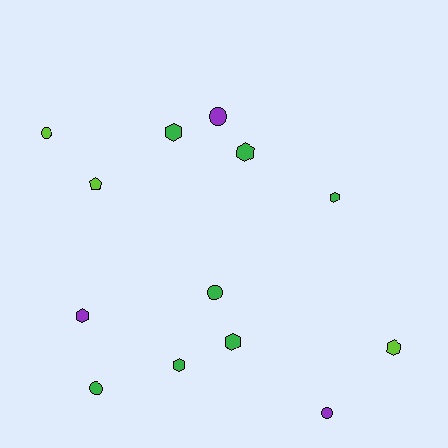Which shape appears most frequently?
Hexagon, with 7 objects.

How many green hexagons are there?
There are 5 green hexagons.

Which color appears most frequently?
Green, with 7 objects.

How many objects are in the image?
There are 13 objects.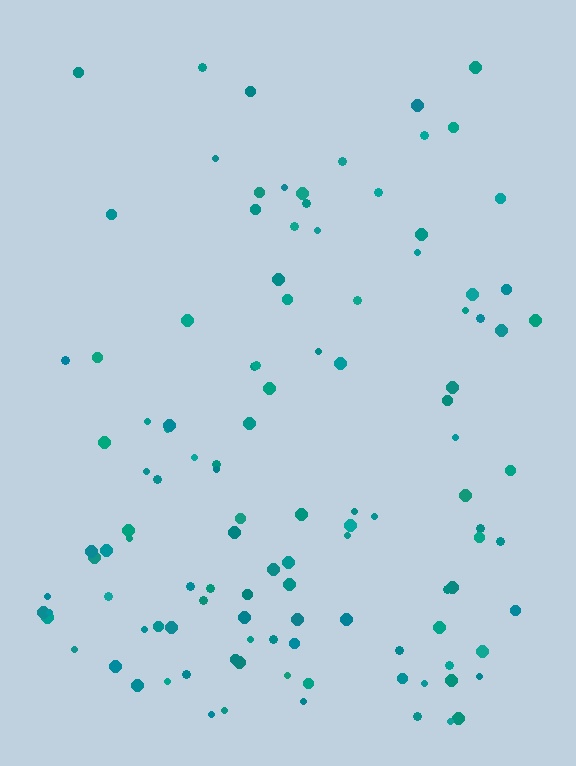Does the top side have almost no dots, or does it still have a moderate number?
Still a moderate number, just noticeably fewer than the bottom.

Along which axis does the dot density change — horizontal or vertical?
Vertical.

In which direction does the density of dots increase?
From top to bottom, with the bottom side densest.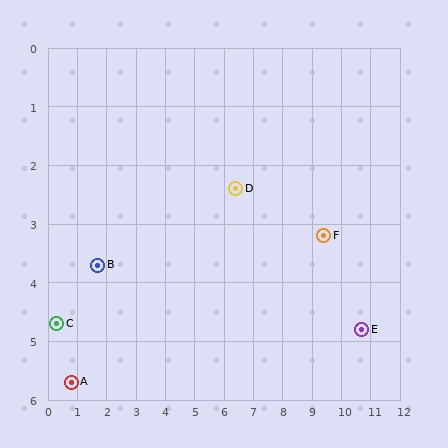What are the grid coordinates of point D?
Point D is at approximately (6.4, 2.4).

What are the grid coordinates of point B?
Point B is at approximately (1.7, 3.7).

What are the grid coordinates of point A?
Point A is at approximately (0.8, 5.7).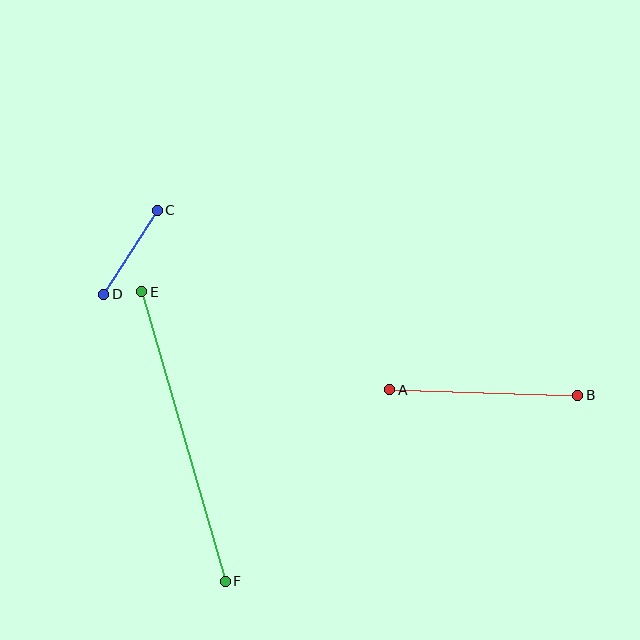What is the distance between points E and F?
The distance is approximately 301 pixels.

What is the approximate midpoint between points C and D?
The midpoint is at approximately (130, 252) pixels.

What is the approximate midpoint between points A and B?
The midpoint is at approximately (484, 392) pixels.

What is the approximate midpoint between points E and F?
The midpoint is at approximately (184, 437) pixels.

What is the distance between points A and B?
The distance is approximately 188 pixels.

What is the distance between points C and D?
The distance is approximately 100 pixels.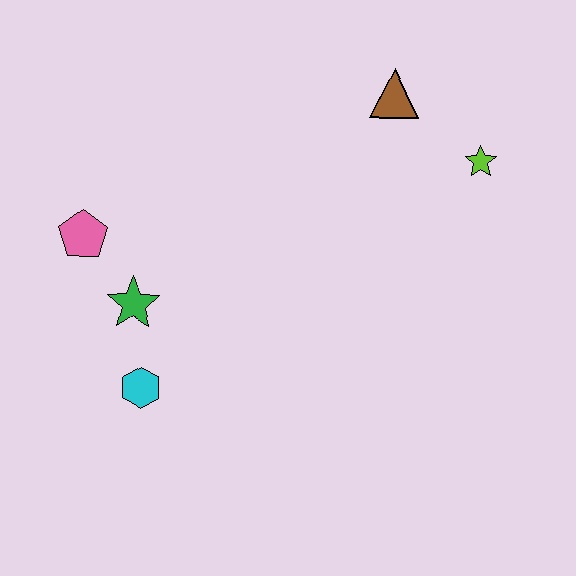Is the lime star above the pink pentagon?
Yes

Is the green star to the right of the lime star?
No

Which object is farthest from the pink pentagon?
The lime star is farthest from the pink pentagon.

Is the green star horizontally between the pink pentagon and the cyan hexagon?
Yes